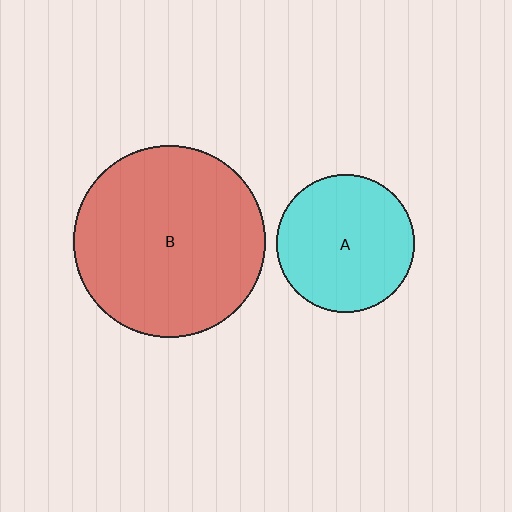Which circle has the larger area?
Circle B (red).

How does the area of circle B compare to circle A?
Approximately 1.9 times.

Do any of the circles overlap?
No, none of the circles overlap.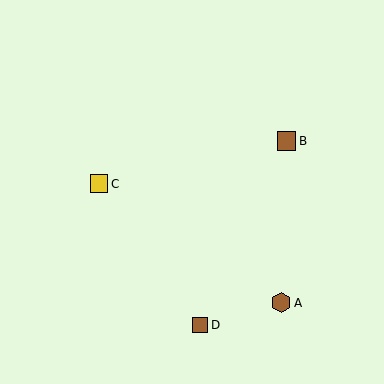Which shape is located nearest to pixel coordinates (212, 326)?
The brown square (labeled D) at (200, 325) is nearest to that location.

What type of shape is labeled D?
Shape D is a brown square.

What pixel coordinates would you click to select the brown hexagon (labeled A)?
Click at (281, 303) to select the brown hexagon A.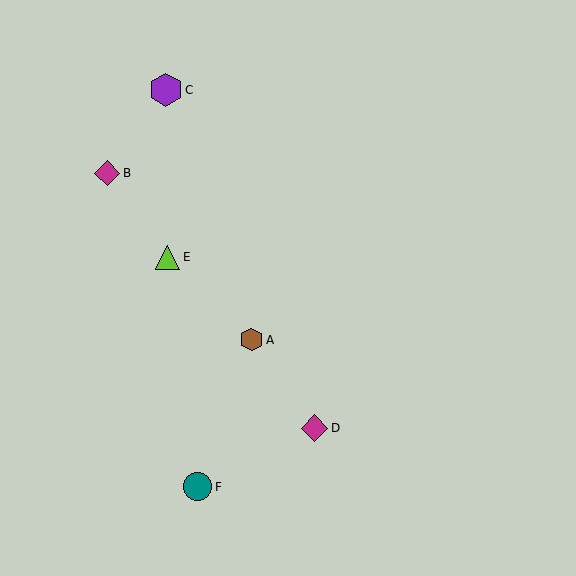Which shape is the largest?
The purple hexagon (labeled C) is the largest.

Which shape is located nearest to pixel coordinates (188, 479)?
The teal circle (labeled F) at (198, 487) is nearest to that location.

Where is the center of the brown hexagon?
The center of the brown hexagon is at (251, 340).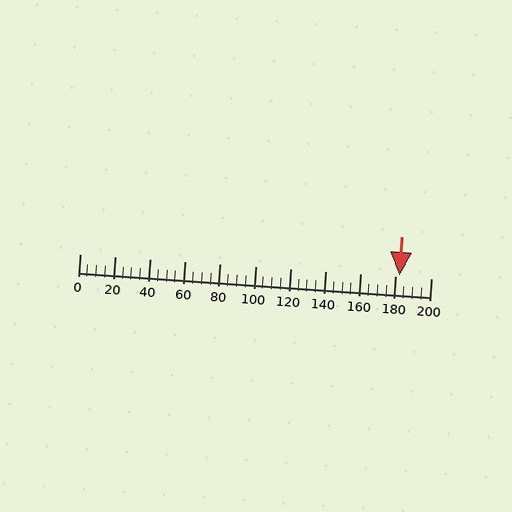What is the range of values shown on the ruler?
The ruler shows values from 0 to 200.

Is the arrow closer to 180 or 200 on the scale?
The arrow is closer to 180.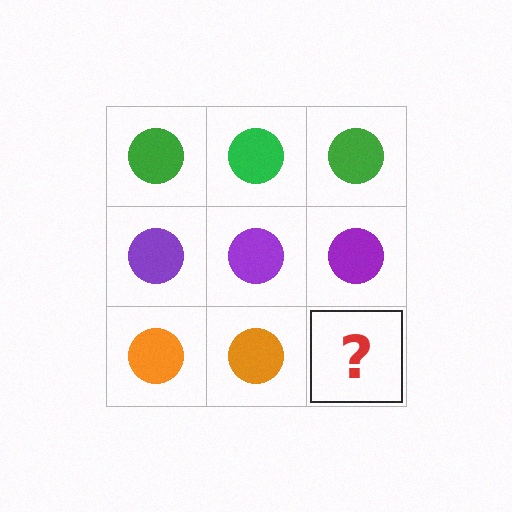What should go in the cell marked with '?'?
The missing cell should contain an orange circle.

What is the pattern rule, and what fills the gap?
The rule is that each row has a consistent color. The gap should be filled with an orange circle.